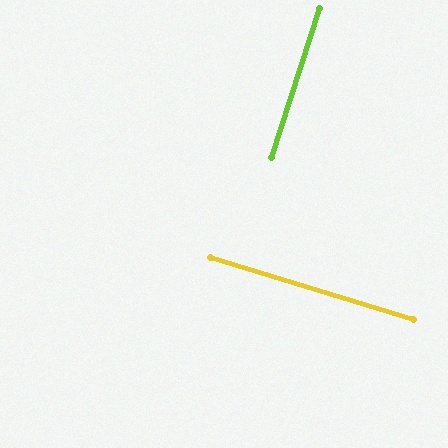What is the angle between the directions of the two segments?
Approximately 89 degrees.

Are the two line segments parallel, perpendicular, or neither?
Perpendicular — they meet at approximately 89°.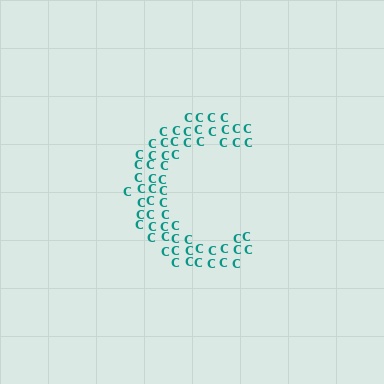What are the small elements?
The small elements are letter C's.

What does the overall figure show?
The overall figure shows the letter C.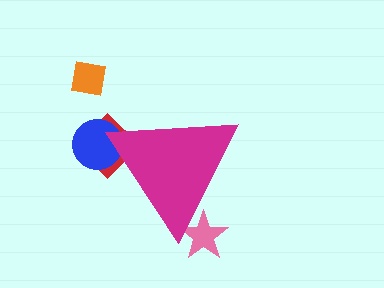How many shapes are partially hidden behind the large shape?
3 shapes are partially hidden.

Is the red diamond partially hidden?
Yes, the red diamond is partially hidden behind the magenta triangle.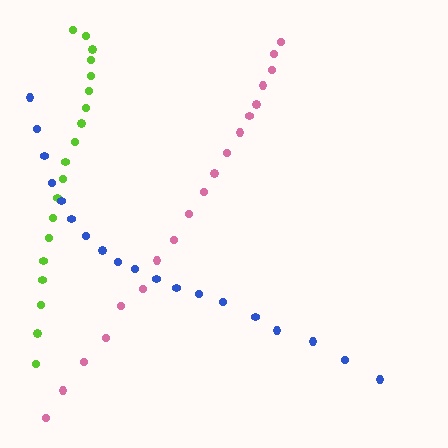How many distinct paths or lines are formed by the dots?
There are 3 distinct paths.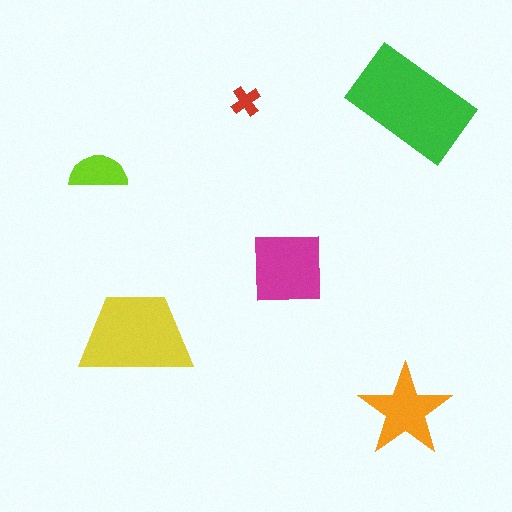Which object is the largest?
The green rectangle.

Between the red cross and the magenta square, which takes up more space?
The magenta square.